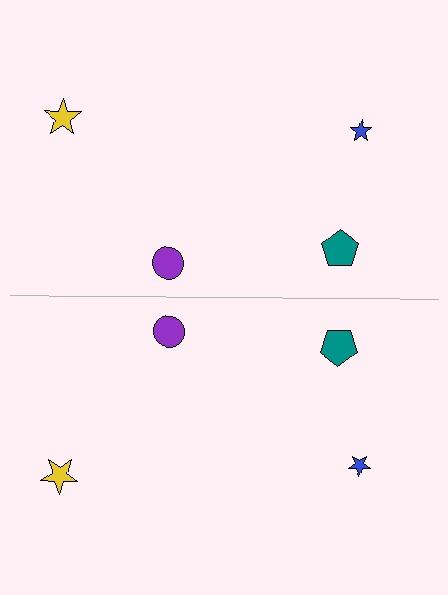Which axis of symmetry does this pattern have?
The pattern has a horizontal axis of symmetry running through the center of the image.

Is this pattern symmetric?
Yes, this pattern has bilateral (reflection) symmetry.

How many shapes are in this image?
There are 8 shapes in this image.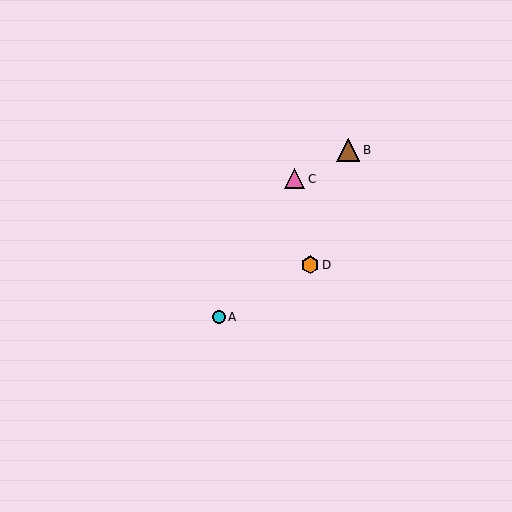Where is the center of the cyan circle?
The center of the cyan circle is at (219, 317).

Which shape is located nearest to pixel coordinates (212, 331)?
The cyan circle (labeled A) at (219, 317) is nearest to that location.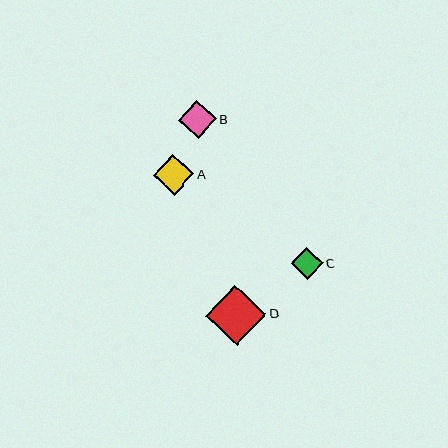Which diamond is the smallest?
Diamond C is the smallest with a size of approximately 32 pixels.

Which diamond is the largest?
Diamond D is the largest with a size of approximately 60 pixels.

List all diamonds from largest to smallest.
From largest to smallest: D, A, B, C.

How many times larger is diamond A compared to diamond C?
Diamond A is approximately 1.3 times the size of diamond C.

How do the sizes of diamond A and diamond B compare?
Diamond A and diamond B are approximately the same size.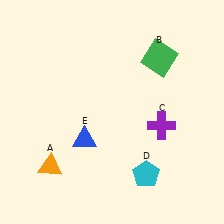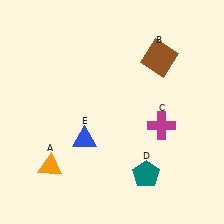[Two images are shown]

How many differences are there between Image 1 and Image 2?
There are 3 differences between the two images.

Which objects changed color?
B changed from green to brown. C changed from purple to magenta. D changed from cyan to teal.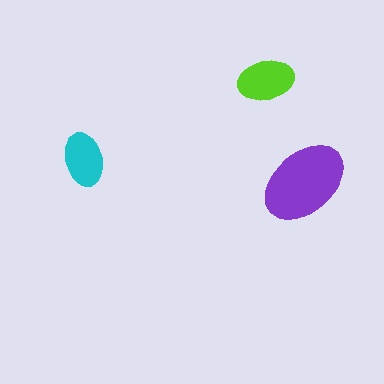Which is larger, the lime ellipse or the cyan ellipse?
The lime one.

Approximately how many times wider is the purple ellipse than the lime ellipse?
About 1.5 times wider.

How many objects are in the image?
There are 3 objects in the image.